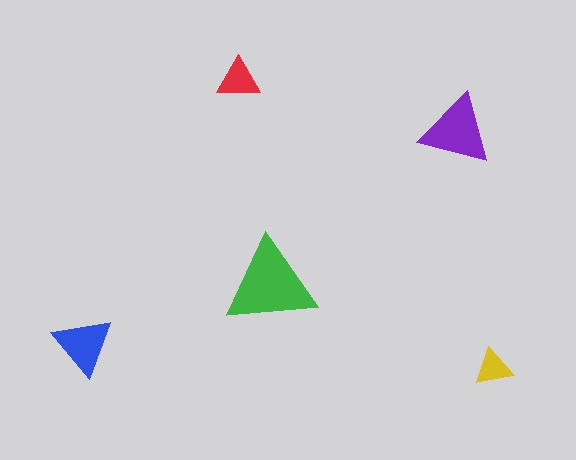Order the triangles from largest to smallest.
the green one, the purple one, the blue one, the red one, the yellow one.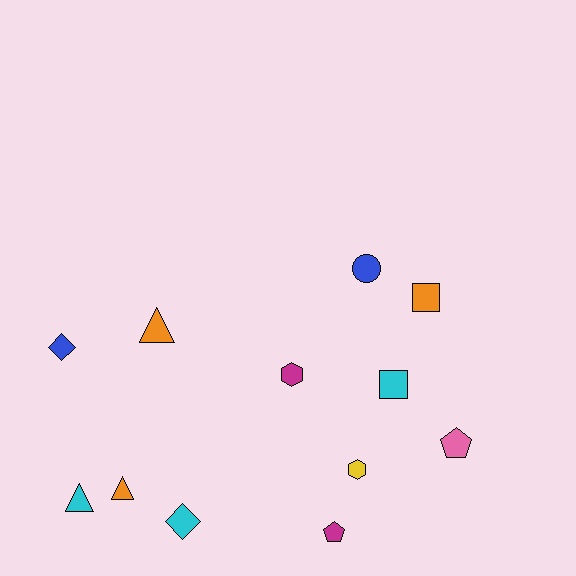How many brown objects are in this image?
There are no brown objects.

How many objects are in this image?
There are 12 objects.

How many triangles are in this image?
There are 3 triangles.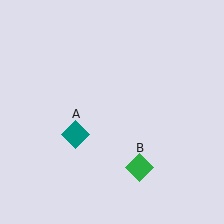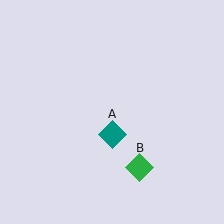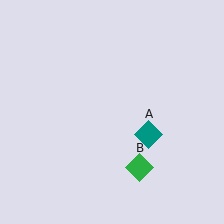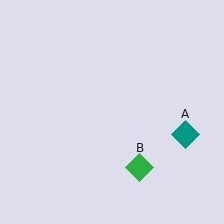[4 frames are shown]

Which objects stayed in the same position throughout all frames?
Green diamond (object B) remained stationary.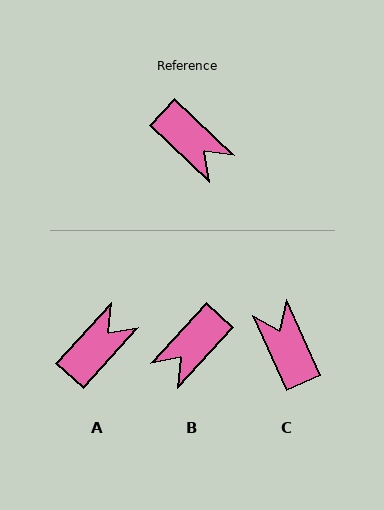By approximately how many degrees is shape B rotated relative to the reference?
Approximately 89 degrees clockwise.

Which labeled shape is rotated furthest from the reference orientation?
C, about 157 degrees away.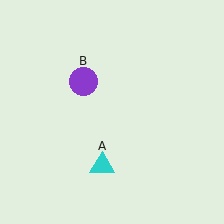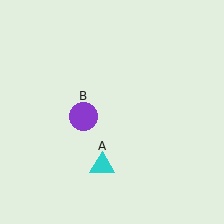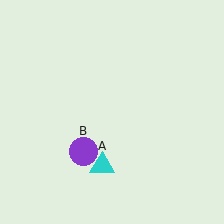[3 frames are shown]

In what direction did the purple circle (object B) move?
The purple circle (object B) moved down.